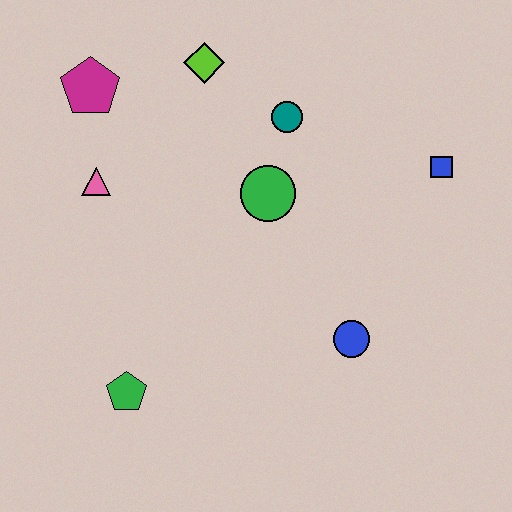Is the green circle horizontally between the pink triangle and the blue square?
Yes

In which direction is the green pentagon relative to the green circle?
The green pentagon is below the green circle.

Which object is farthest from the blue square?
The green pentagon is farthest from the blue square.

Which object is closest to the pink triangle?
The magenta pentagon is closest to the pink triangle.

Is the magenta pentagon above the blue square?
Yes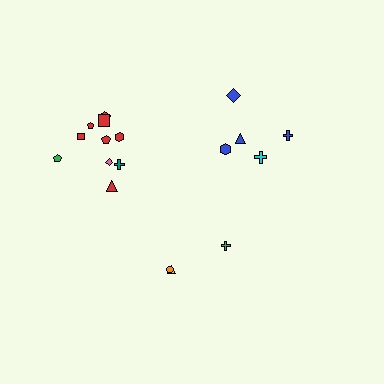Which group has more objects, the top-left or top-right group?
The top-left group.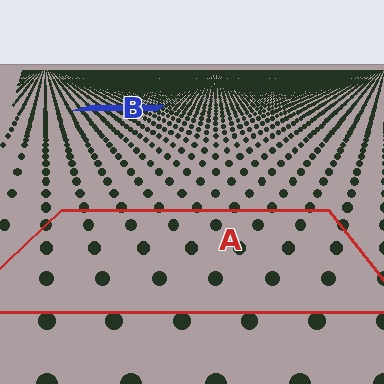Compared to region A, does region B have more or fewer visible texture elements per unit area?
Region B has more texture elements per unit area — they are packed more densely because it is farther away.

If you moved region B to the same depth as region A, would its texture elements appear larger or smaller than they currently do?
They would appear larger. At a closer depth, the same texture elements are projected at a bigger on-screen size.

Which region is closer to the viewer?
Region A is closer. The texture elements there are larger and more spread out.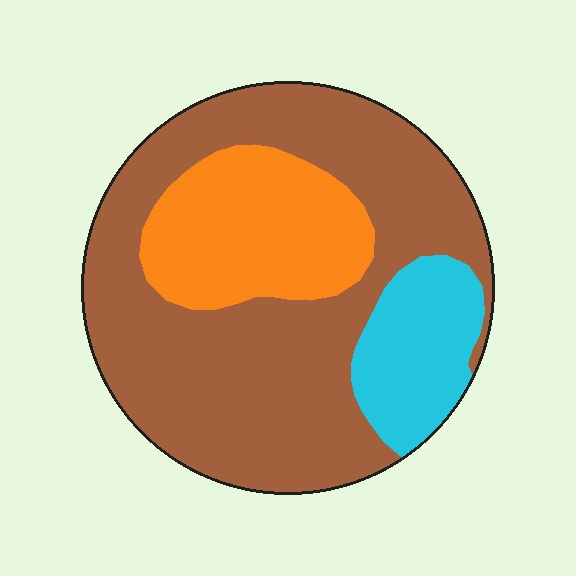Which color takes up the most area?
Brown, at roughly 65%.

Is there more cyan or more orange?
Orange.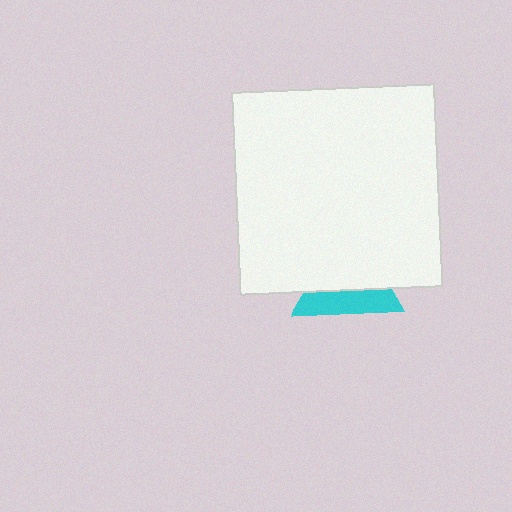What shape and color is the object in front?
The object in front is a white square.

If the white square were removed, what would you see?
You would see the complete cyan triangle.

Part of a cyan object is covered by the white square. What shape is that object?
It is a triangle.